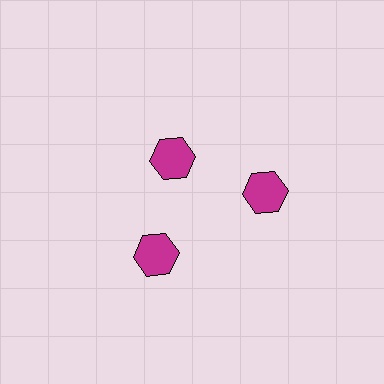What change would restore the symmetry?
The symmetry would be restored by moving it outward, back onto the ring so that all 3 hexagons sit at equal angles and equal distance from the center.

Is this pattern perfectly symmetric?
No. The 3 magenta hexagons are arranged in a ring, but one element near the 11 o'clock position is pulled inward toward the center, breaking the 3-fold rotational symmetry.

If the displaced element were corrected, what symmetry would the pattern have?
It would have 3-fold rotational symmetry — the pattern would map onto itself every 120 degrees.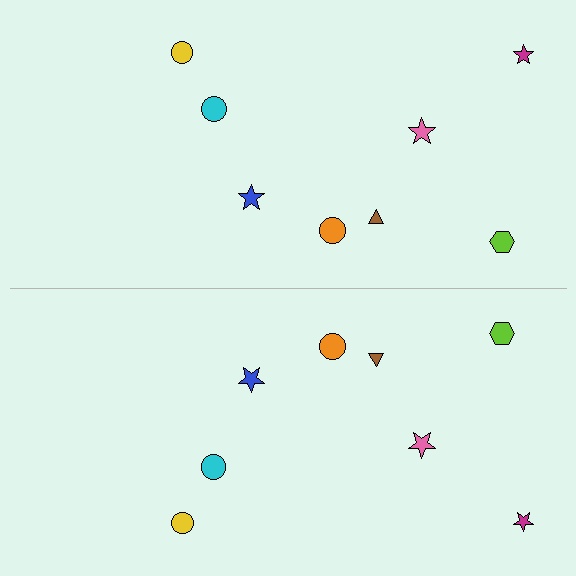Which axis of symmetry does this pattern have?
The pattern has a horizontal axis of symmetry running through the center of the image.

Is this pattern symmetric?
Yes, this pattern has bilateral (reflection) symmetry.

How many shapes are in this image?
There are 16 shapes in this image.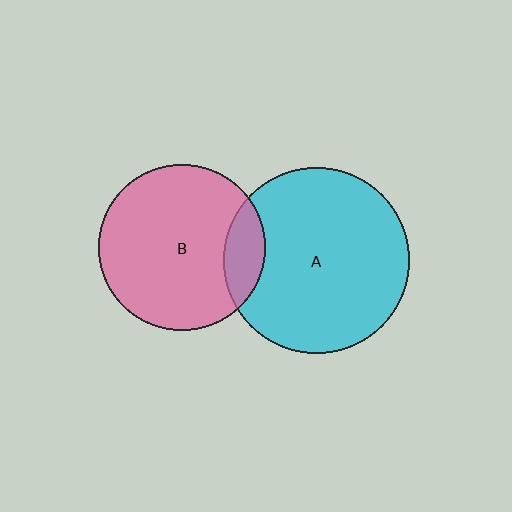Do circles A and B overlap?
Yes.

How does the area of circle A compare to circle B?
Approximately 1.2 times.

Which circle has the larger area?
Circle A (cyan).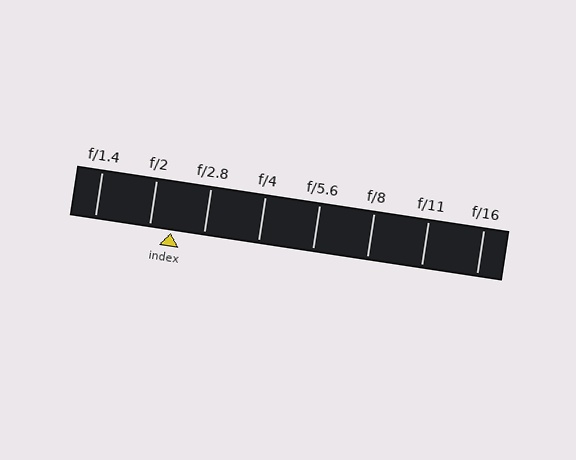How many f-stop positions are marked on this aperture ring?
There are 8 f-stop positions marked.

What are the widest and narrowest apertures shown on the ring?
The widest aperture shown is f/1.4 and the narrowest is f/16.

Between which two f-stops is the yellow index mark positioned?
The index mark is between f/2 and f/2.8.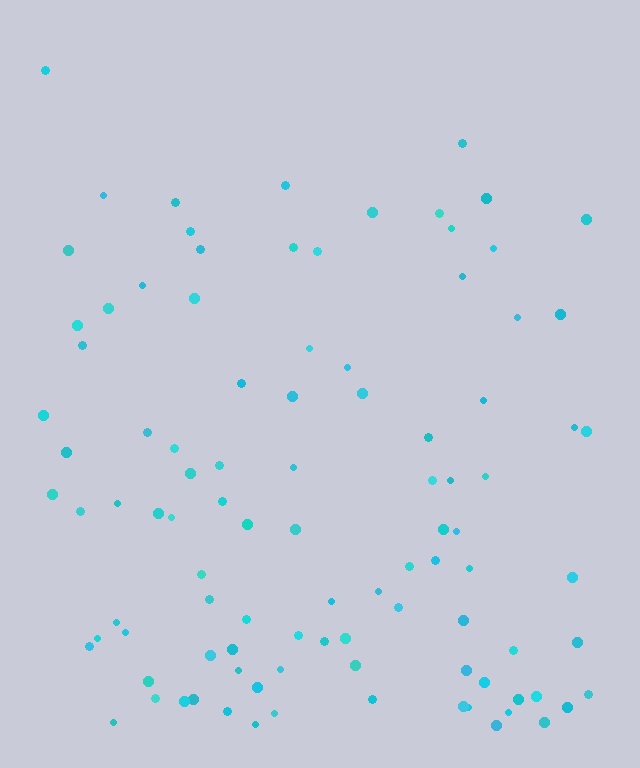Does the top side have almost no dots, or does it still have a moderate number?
Still a moderate number, just noticeably fewer than the bottom.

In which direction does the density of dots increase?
From top to bottom, with the bottom side densest.